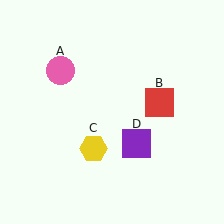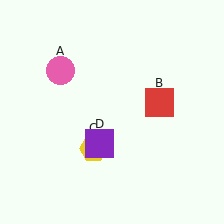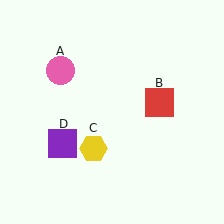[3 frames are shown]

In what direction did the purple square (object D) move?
The purple square (object D) moved left.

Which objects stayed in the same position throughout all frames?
Pink circle (object A) and red square (object B) and yellow hexagon (object C) remained stationary.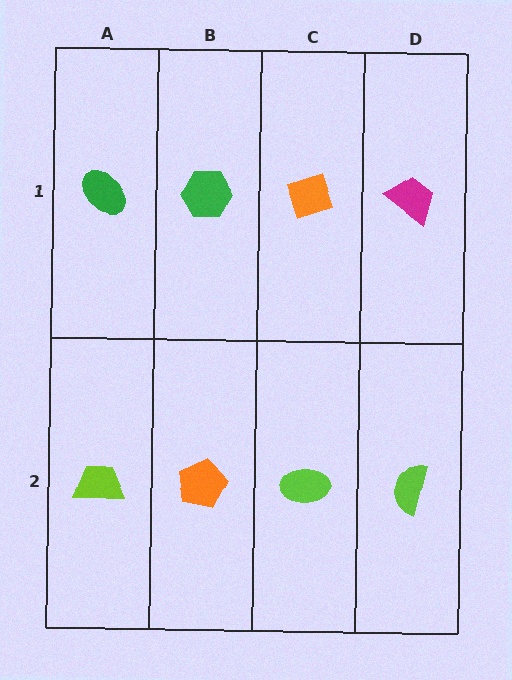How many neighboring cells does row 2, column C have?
3.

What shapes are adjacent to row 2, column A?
A green ellipse (row 1, column A), an orange pentagon (row 2, column B).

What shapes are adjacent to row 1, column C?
A lime ellipse (row 2, column C), a green hexagon (row 1, column B), a magenta trapezoid (row 1, column D).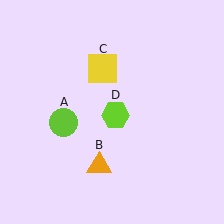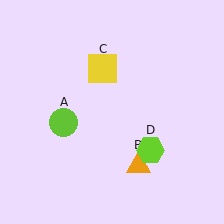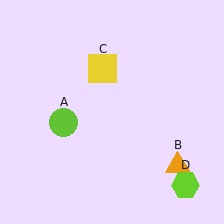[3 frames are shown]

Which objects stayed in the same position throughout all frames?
Lime circle (object A) and yellow square (object C) remained stationary.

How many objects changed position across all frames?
2 objects changed position: orange triangle (object B), lime hexagon (object D).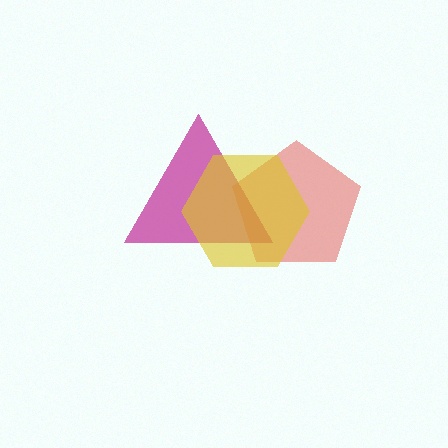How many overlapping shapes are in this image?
There are 3 overlapping shapes in the image.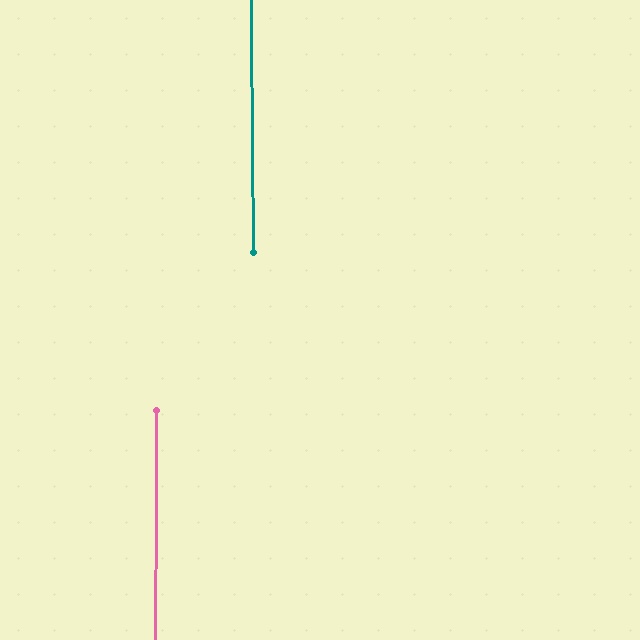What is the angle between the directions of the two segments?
Approximately 1 degree.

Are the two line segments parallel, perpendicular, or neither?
Parallel — their directions differ by only 0.7°.